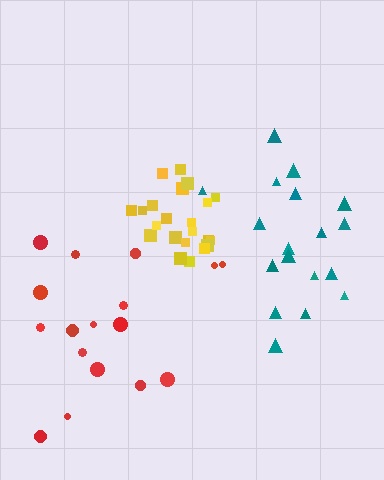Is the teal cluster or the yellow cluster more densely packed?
Yellow.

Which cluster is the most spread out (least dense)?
Red.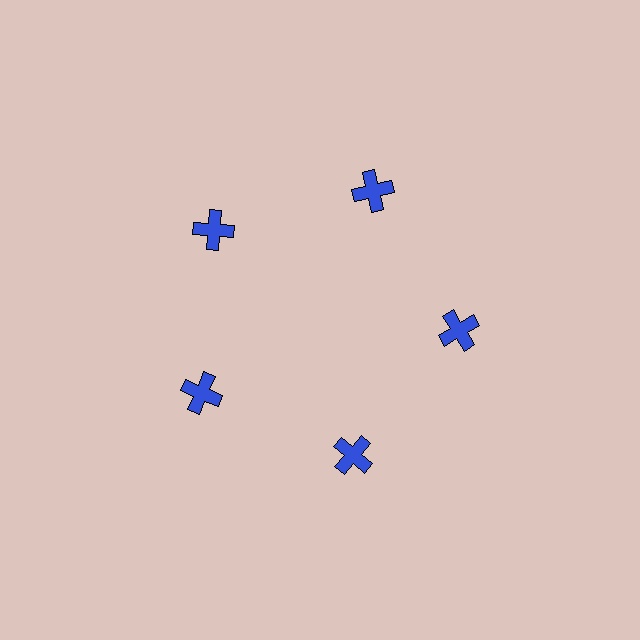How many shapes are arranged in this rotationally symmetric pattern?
There are 5 shapes, arranged in 5 groups of 1.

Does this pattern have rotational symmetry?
Yes, this pattern has 5-fold rotational symmetry. It looks the same after rotating 72 degrees around the center.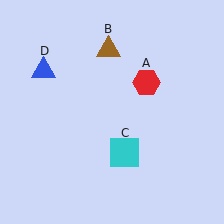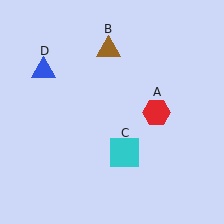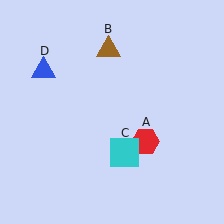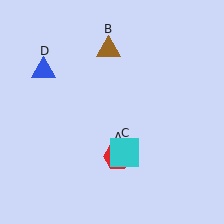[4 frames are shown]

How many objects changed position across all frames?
1 object changed position: red hexagon (object A).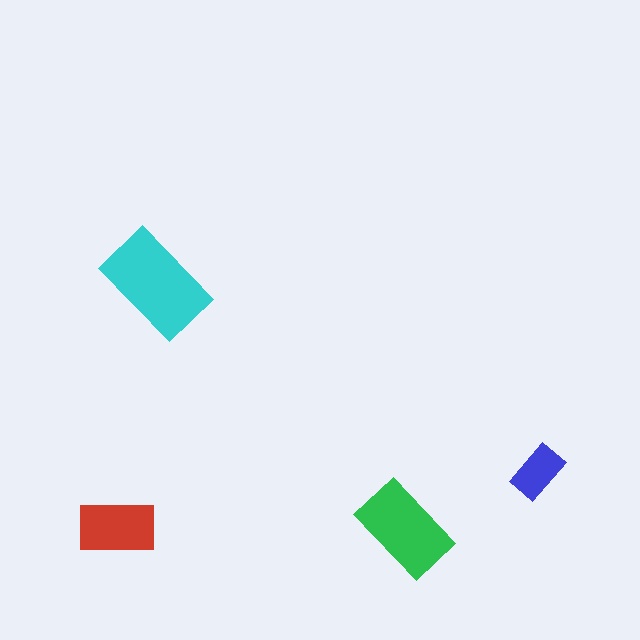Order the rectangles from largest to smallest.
the cyan one, the green one, the red one, the blue one.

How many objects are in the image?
There are 4 objects in the image.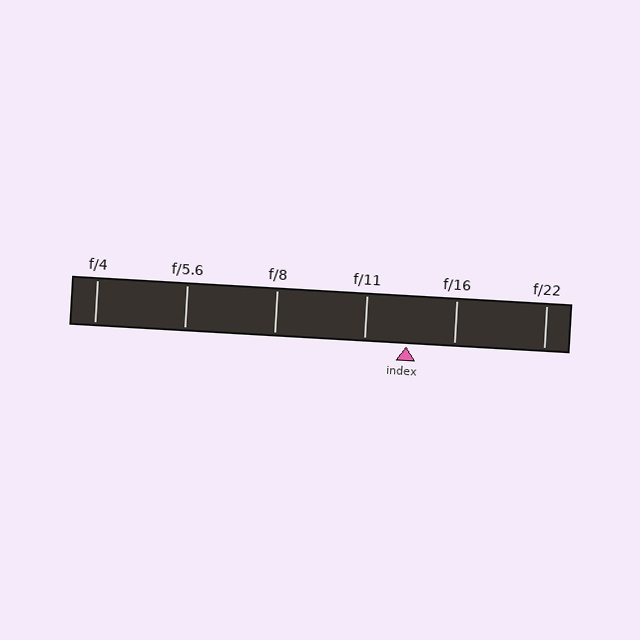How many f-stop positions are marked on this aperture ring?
There are 6 f-stop positions marked.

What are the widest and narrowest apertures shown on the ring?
The widest aperture shown is f/4 and the narrowest is f/22.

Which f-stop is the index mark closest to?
The index mark is closest to f/11.